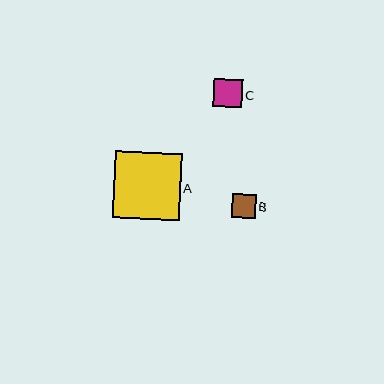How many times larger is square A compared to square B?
Square A is approximately 2.8 times the size of square B.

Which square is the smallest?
Square B is the smallest with a size of approximately 24 pixels.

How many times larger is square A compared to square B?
Square A is approximately 2.8 times the size of square B.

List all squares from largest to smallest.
From largest to smallest: A, C, B.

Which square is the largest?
Square A is the largest with a size of approximately 67 pixels.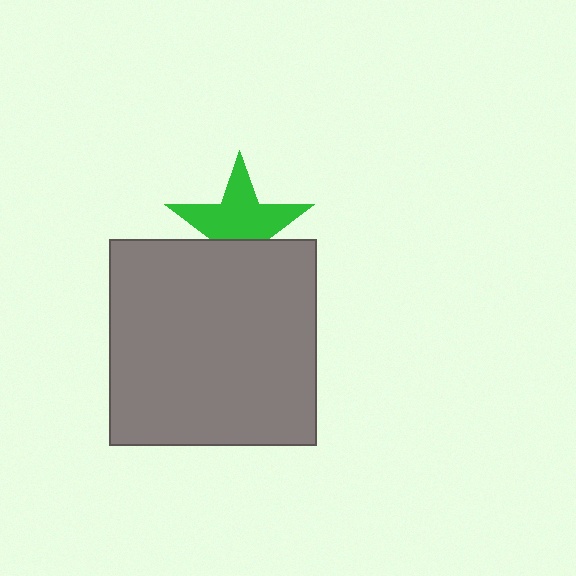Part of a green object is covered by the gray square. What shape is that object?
It is a star.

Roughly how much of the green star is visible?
About half of it is visible (roughly 65%).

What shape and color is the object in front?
The object in front is a gray square.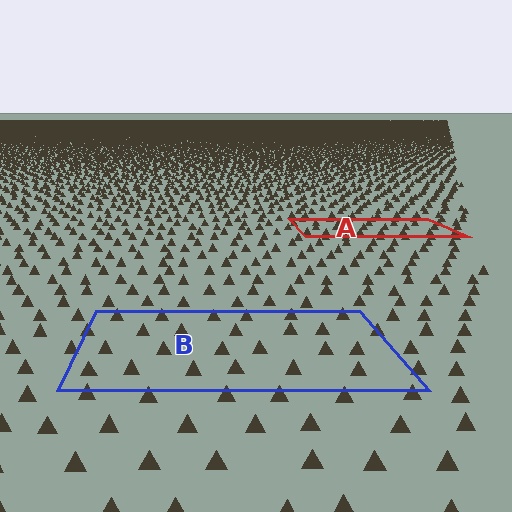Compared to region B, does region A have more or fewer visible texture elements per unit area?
Region A has more texture elements per unit area — they are packed more densely because it is farther away.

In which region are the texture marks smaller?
The texture marks are smaller in region A, because it is farther away.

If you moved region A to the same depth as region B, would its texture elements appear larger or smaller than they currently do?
They would appear larger. At a closer depth, the same texture elements are projected at a bigger on-screen size.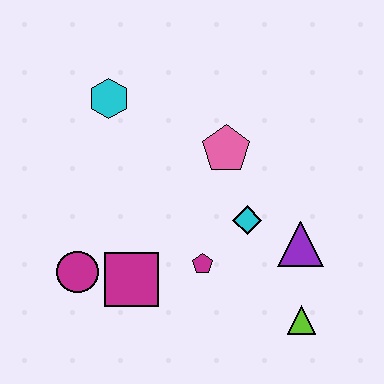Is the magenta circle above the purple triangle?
No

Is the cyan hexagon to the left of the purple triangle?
Yes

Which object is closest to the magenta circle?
The magenta square is closest to the magenta circle.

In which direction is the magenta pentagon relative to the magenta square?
The magenta pentagon is to the right of the magenta square.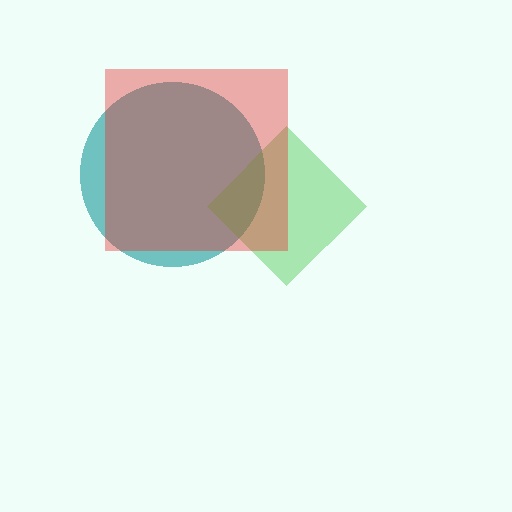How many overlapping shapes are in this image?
There are 3 overlapping shapes in the image.